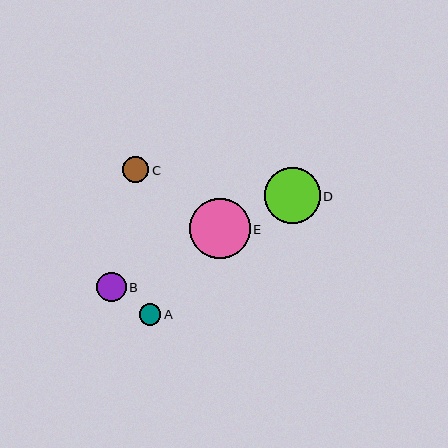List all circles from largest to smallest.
From largest to smallest: E, D, B, C, A.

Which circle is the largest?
Circle E is the largest with a size of approximately 61 pixels.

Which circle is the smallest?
Circle A is the smallest with a size of approximately 21 pixels.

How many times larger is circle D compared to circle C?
Circle D is approximately 2.2 times the size of circle C.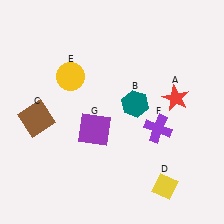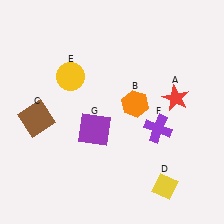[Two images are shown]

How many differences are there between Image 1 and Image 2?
There is 1 difference between the two images.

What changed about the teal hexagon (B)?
In Image 1, B is teal. In Image 2, it changed to orange.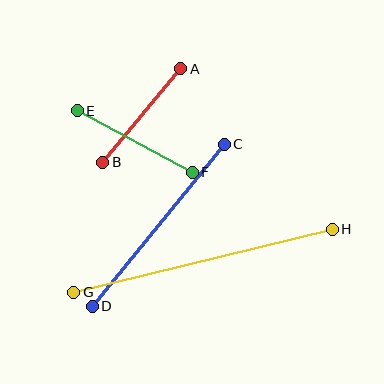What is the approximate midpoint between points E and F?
The midpoint is at approximately (135, 142) pixels.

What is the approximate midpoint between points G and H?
The midpoint is at approximately (203, 261) pixels.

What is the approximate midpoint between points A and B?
The midpoint is at approximately (142, 116) pixels.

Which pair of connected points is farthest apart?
Points G and H are farthest apart.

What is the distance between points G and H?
The distance is approximately 266 pixels.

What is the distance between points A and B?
The distance is approximately 122 pixels.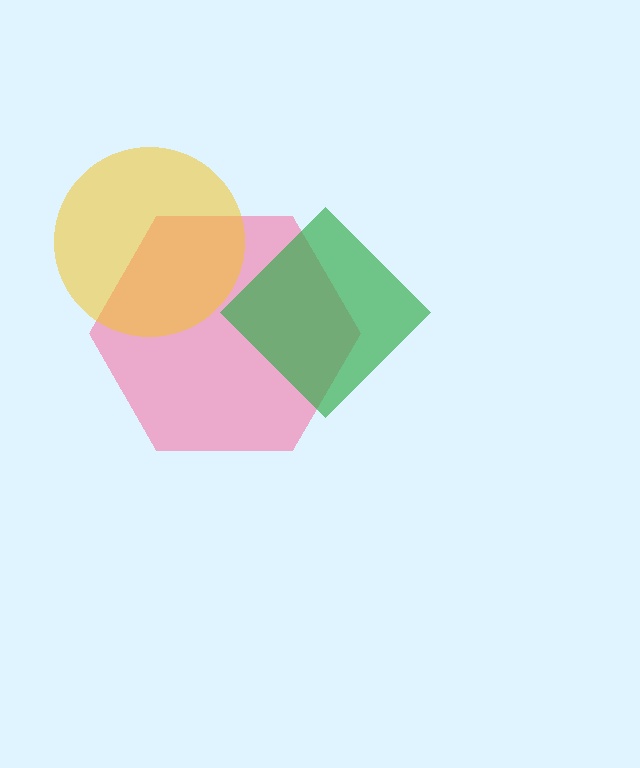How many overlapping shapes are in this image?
There are 3 overlapping shapes in the image.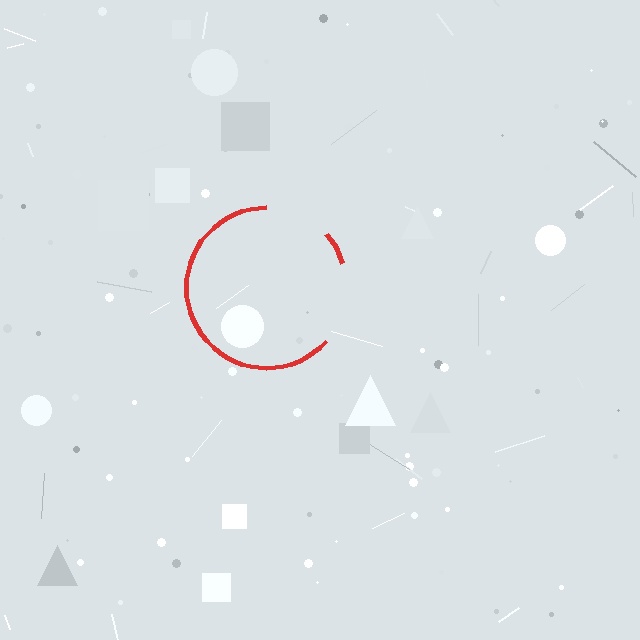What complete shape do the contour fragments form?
The contour fragments form a circle.